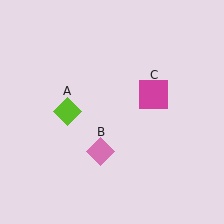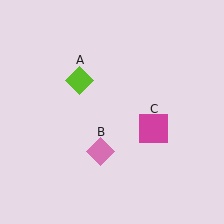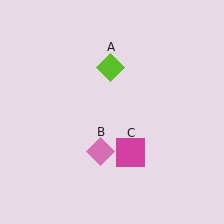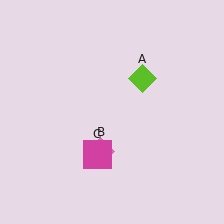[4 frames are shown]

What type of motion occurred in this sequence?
The lime diamond (object A), magenta square (object C) rotated clockwise around the center of the scene.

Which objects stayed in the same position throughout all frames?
Pink diamond (object B) remained stationary.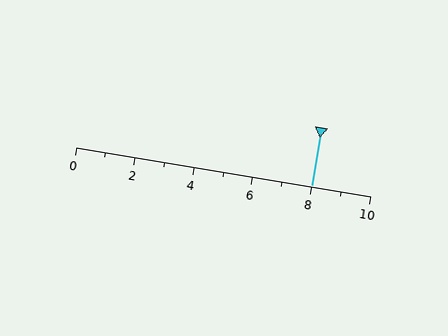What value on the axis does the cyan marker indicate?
The marker indicates approximately 8.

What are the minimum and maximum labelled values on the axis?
The axis runs from 0 to 10.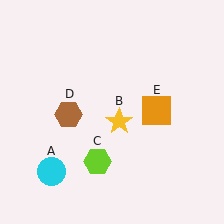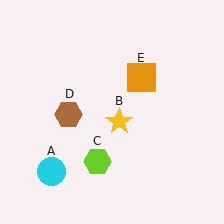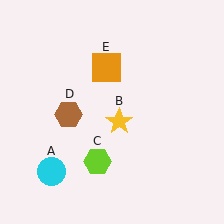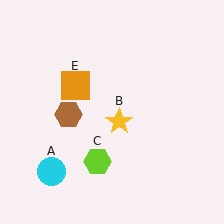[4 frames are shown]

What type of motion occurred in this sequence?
The orange square (object E) rotated counterclockwise around the center of the scene.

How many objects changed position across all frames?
1 object changed position: orange square (object E).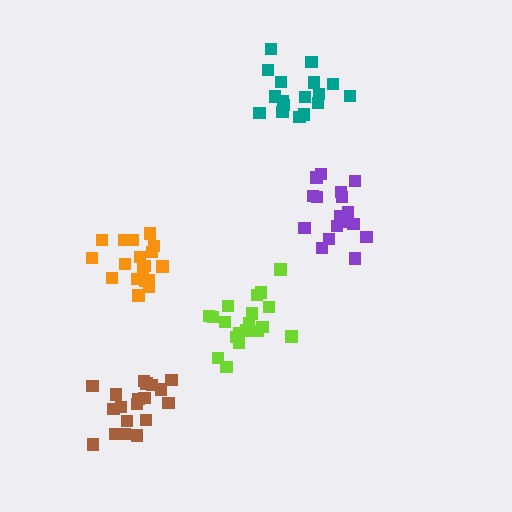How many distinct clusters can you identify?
There are 5 distinct clusters.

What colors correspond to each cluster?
The clusters are colored: brown, teal, purple, lime, orange.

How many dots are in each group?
Group 1: 19 dots, Group 2: 17 dots, Group 3: 17 dots, Group 4: 19 dots, Group 5: 18 dots (90 total).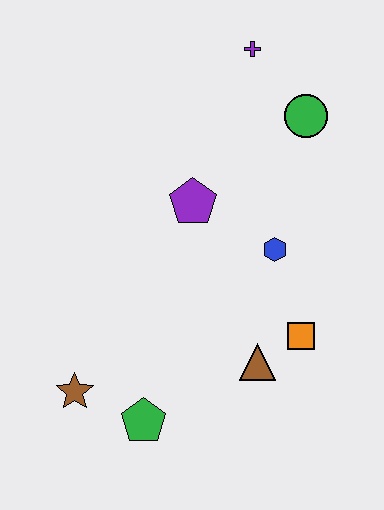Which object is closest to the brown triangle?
The orange square is closest to the brown triangle.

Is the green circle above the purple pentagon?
Yes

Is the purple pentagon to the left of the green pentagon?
No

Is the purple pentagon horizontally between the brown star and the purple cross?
Yes